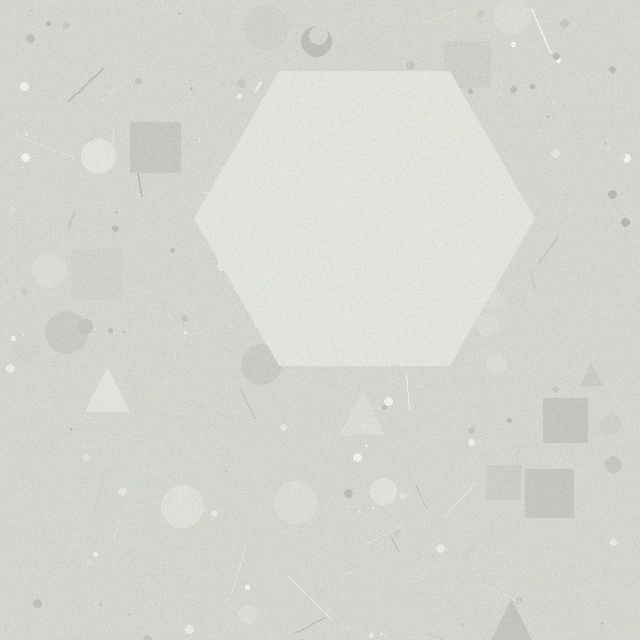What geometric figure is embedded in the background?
A hexagon is embedded in the background.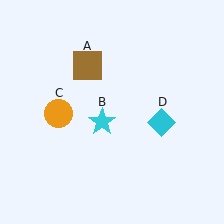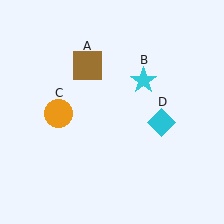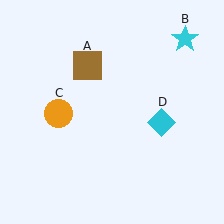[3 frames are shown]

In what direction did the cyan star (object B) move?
The cyan star (object B) moved up and to the right.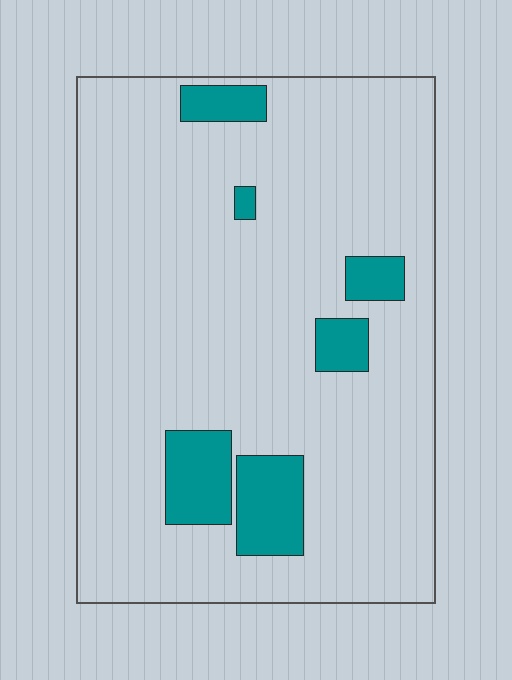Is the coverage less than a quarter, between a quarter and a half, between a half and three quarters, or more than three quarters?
Less than a quarter.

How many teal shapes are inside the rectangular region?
6.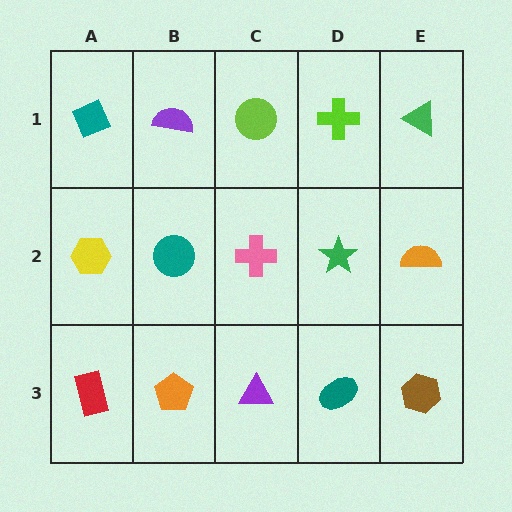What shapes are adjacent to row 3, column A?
A yellow hexagon (row 2, column A), an orange pentagon (row 3, column B).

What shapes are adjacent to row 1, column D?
A green star (row 2, column D), a lime circle (row 1, column C), a green triangle (row 1, column E).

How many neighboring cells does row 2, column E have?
3.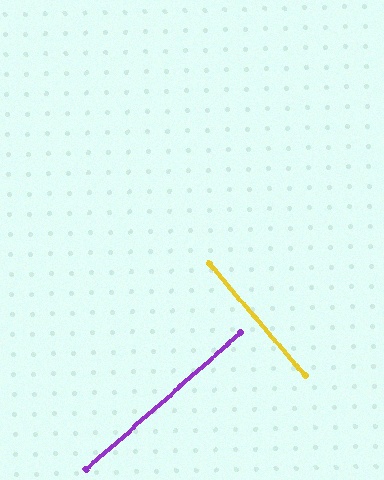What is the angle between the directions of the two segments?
Approximately 89 degrees.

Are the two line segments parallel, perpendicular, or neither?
Perpendicular — they meet at approximately 89°.